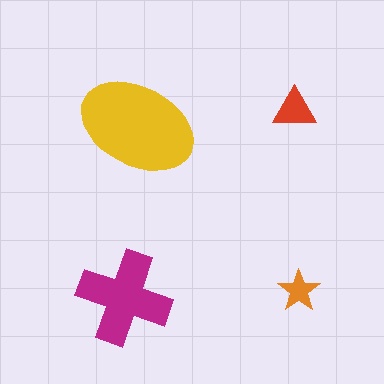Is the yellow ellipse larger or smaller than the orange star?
Larger.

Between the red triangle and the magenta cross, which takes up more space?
The magenta cross.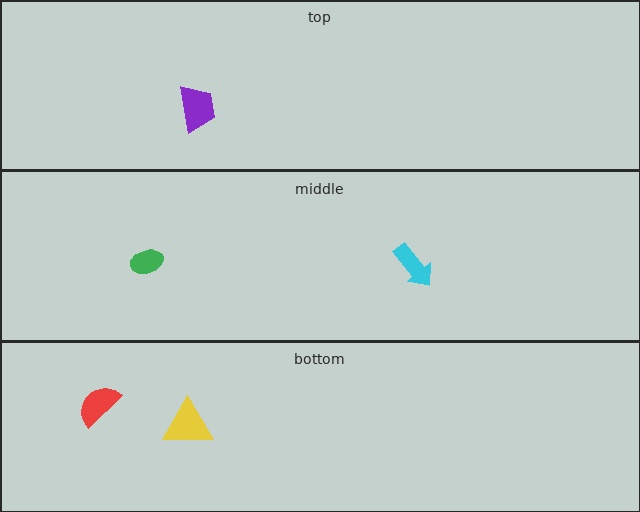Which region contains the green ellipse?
The middle region.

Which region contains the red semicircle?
The bottom region.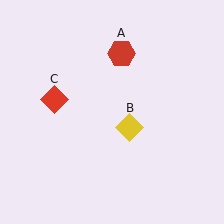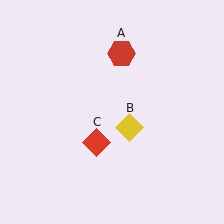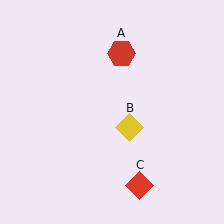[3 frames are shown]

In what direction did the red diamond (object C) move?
The red diamond (object C) moved down and to the right.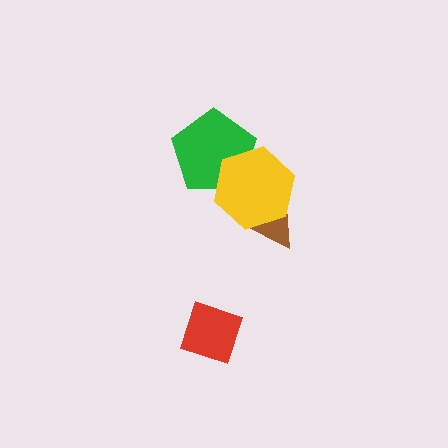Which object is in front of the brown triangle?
The yellow hexagon is in front of the brown triangle.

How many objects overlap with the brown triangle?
1 object overlaps with the brown triangle.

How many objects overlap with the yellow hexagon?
2 objects overlap with the yellow hexagon.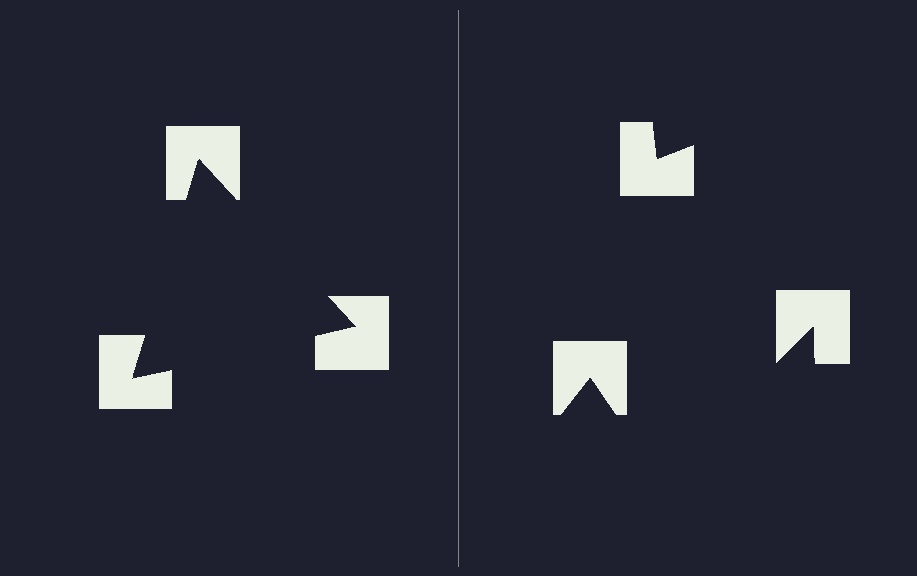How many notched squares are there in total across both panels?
6 — 3 on each side.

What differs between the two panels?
The notched squares are positioned identically on both sides; only the wedge orientations differ. On the left they align to a triangle; on the right they are misaligned.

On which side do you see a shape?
An illusory triangle appears on the left side. On the right side the wedge cuts are rotated, so no coherent shape forms.